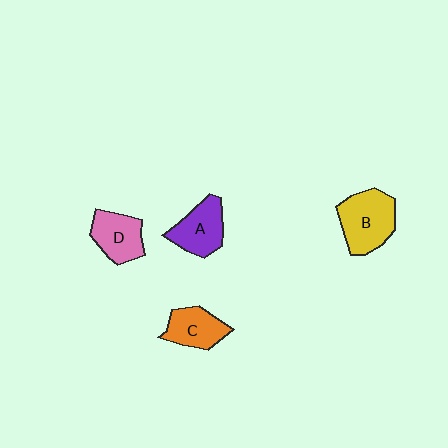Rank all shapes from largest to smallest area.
From largest to smallest: B (yellow), A (purple), D (pink), C (orange).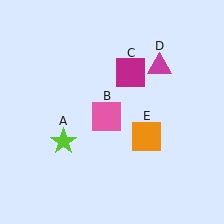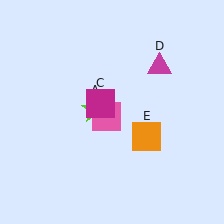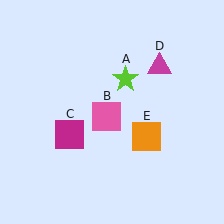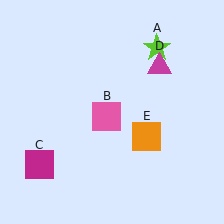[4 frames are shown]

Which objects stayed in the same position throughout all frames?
Pink square (object B) and magenta triangle (object D) and orange square (object E) remained stationary.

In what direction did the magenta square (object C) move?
The magenta square (object C) moved down and to the left.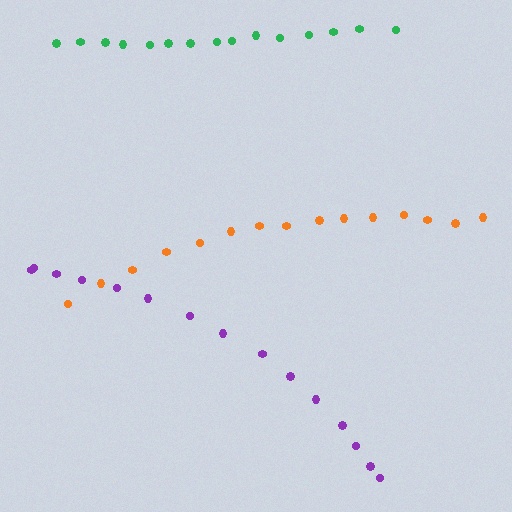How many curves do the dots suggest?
There are 3 distinct paths.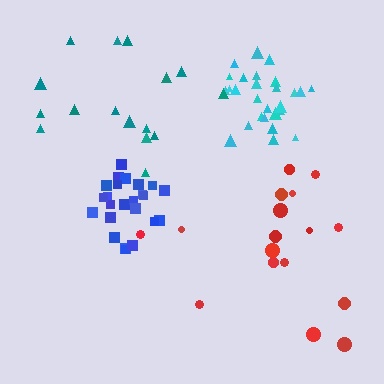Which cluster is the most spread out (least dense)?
Red.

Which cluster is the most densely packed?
Blue.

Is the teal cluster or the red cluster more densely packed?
Teal.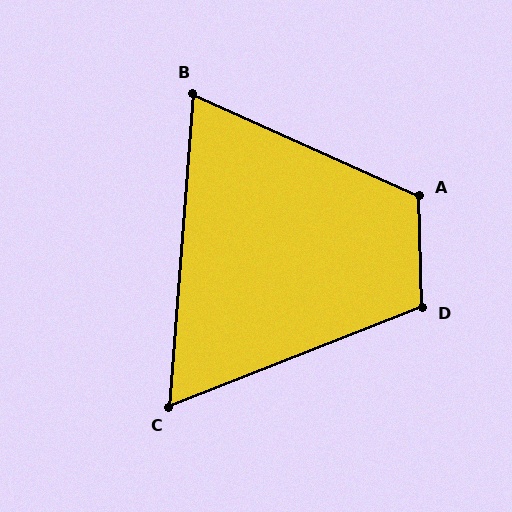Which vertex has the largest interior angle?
A, at approximately 116 degrees.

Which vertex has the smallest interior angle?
C, at approximately 64 degrees.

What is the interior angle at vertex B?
Approximately 70 degrees (acute).